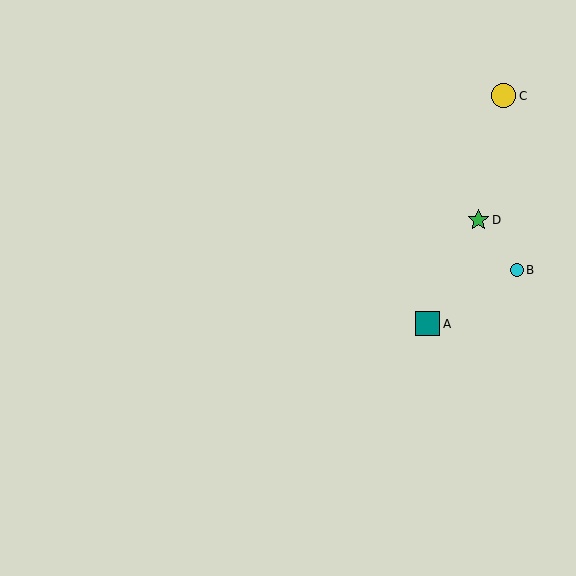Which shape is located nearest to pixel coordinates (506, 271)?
The cyan circle (labeled B) at (517, 270) is nearest to that location.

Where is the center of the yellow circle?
The center of the yellow circle is at (504, 96).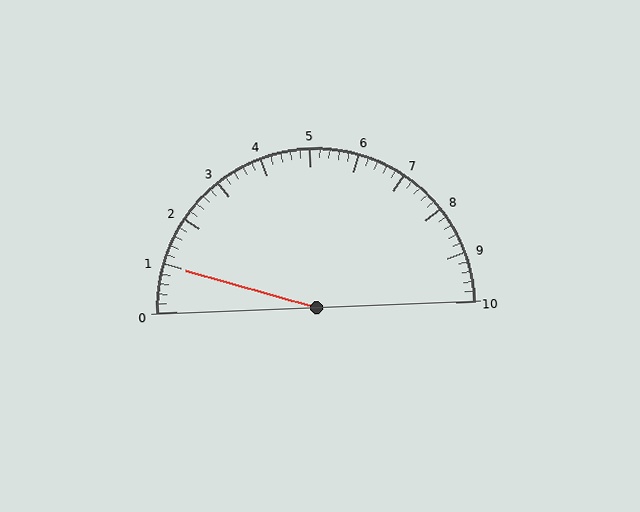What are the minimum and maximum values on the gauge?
The gauge ranges from 0 to 10.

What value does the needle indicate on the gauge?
The needle indicates approximately 1.0.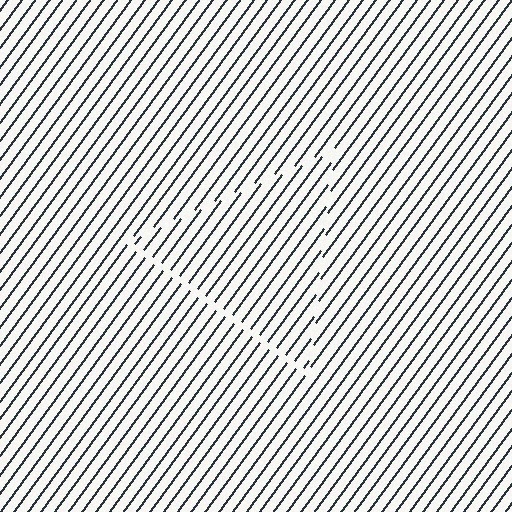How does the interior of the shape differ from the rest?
The interior of the shape contains the same grating, shifted by half a period — the contour is defined by the phase discontinuity where line-ends from the inner and outer gratings abut.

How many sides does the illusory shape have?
3 sides — the line-ends trace a triangle.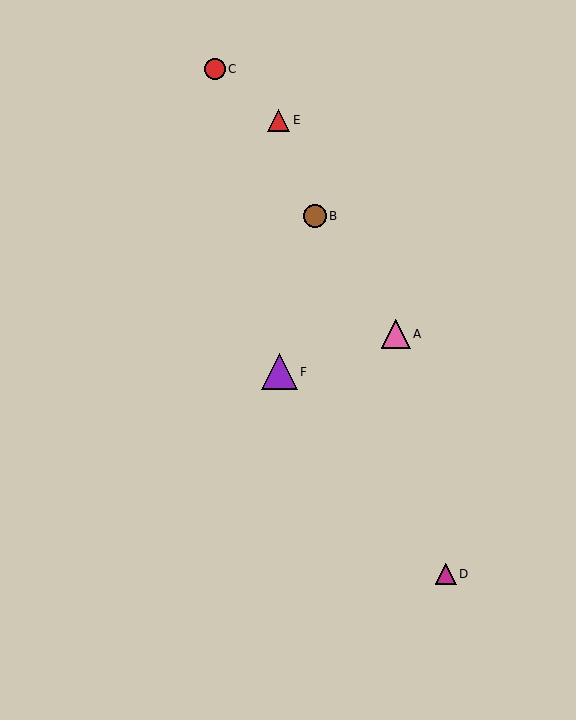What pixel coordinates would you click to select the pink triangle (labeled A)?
Click at (396, 334) to select the pink triangle A.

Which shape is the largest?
The purple triangle (labeled F) is the largest.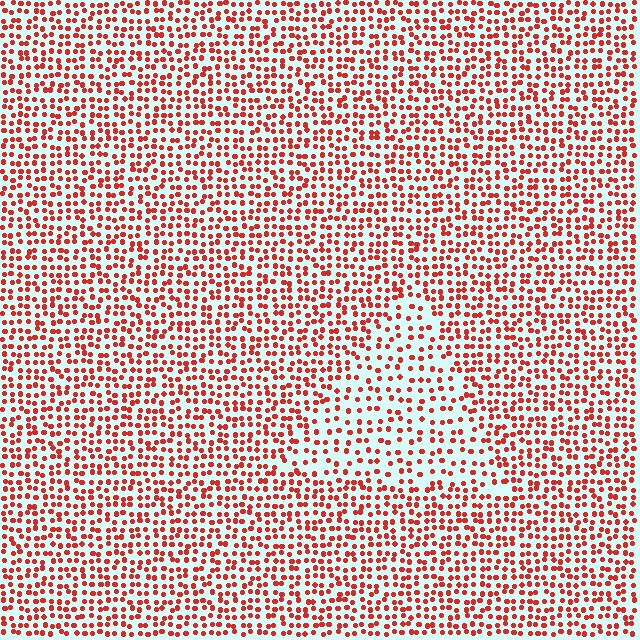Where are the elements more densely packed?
The elements are more densely packed outside the triangle boundary.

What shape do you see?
I see a triangle.